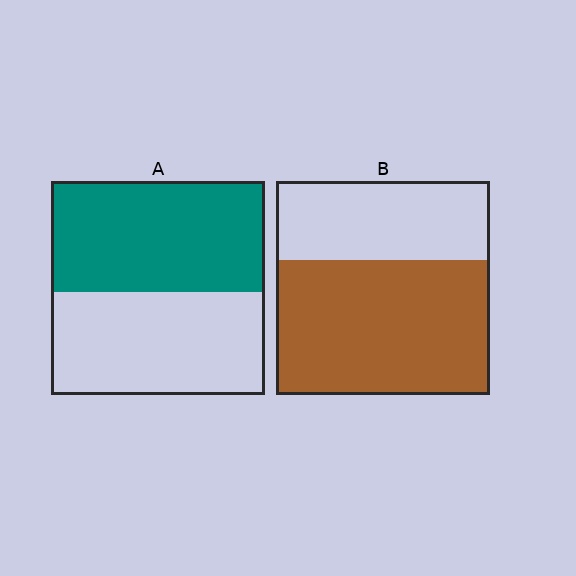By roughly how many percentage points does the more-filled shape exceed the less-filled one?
By roughly 10 percentage points (B over A).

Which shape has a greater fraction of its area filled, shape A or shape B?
Shape B.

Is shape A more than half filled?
Roughly half.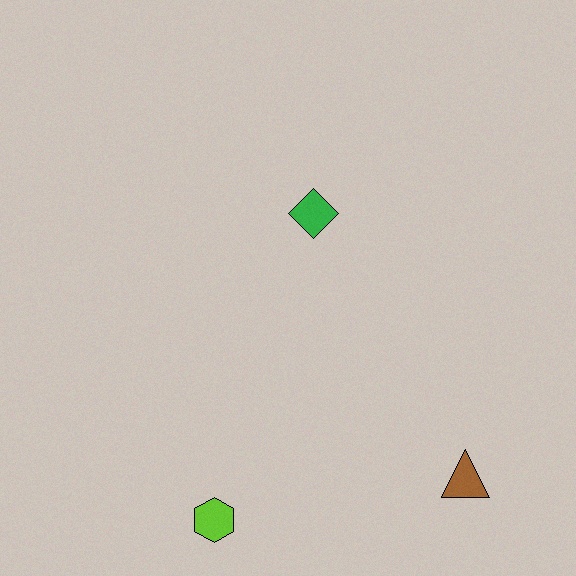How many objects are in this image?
There are 3 objects.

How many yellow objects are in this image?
There are no yellow objects.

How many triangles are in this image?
There is 1 triangle.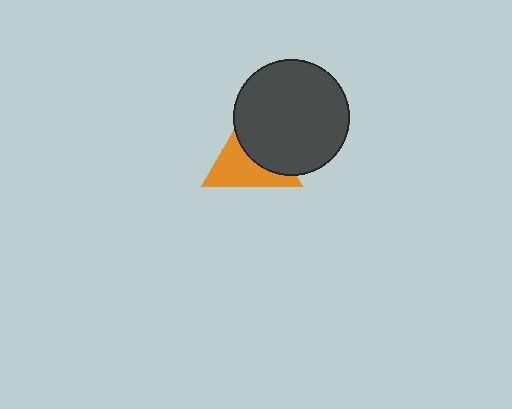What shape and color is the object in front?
The object in front is a dark gray circle.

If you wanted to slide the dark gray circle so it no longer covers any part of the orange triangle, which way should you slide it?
Slide it toward the upper-right — that is the most direct way to separate the two shapes.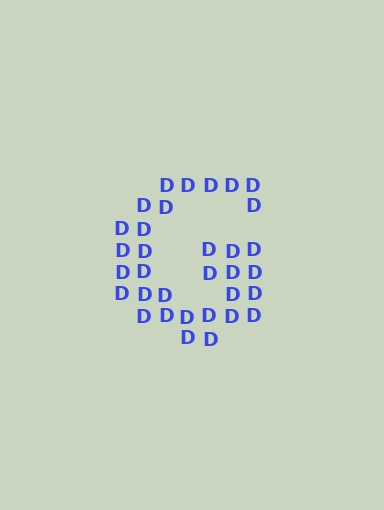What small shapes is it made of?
It is made of small letter D's.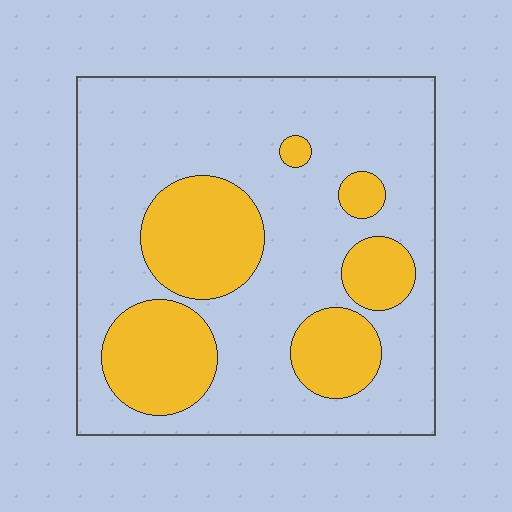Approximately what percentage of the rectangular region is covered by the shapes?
Approximately 30%.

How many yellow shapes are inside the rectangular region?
6.